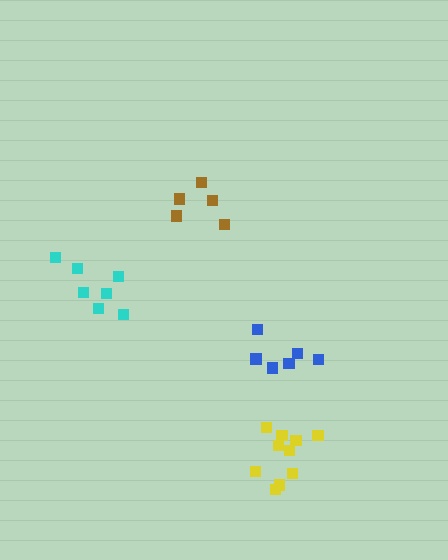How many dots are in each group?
Group 1: 5 dots, Group 2: 6 dots, Group 3: 7 dots, Group 4: 10 dots (28 total).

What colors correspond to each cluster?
The clusters are colored: brown, blue, cyan, yellow.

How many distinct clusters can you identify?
There are 4 distinct clusters.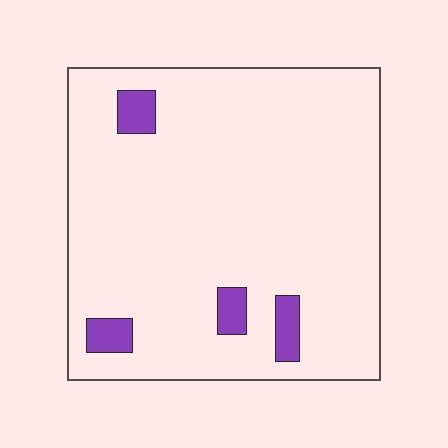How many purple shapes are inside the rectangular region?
4.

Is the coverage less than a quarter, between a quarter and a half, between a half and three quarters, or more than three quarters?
Less than a quarter.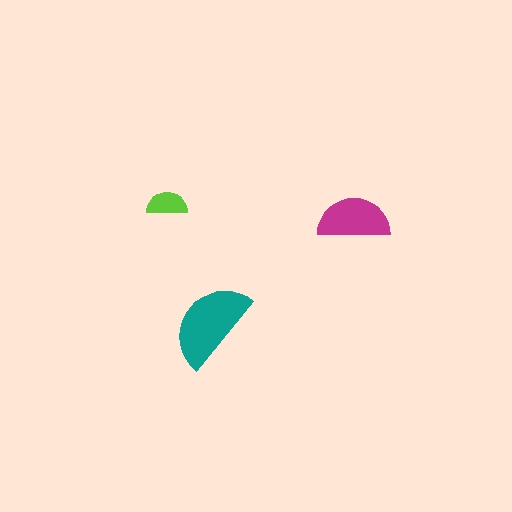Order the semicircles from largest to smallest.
the teal one, the magenta one, the lime one.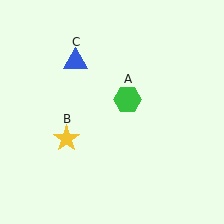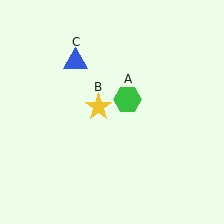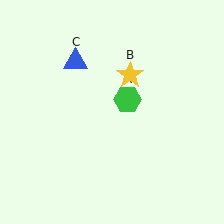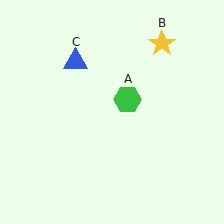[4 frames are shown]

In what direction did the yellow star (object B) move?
The yellow star (object B) moved up and to the right.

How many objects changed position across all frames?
1 object changed position: yellow star (object B).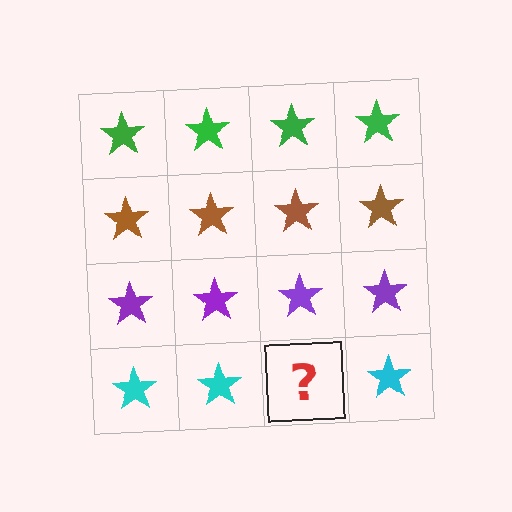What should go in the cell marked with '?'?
The missing cell should contain a cyan star.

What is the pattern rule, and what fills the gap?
The rule is that each row has a consistent color. The gap should be filled with a cyan star.